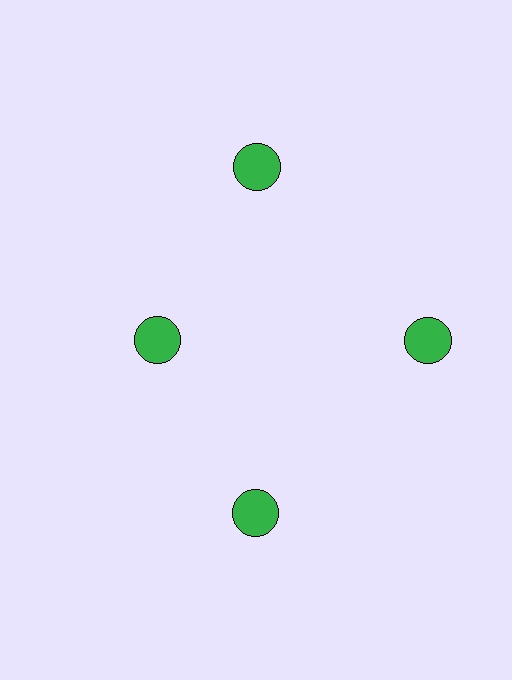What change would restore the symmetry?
The symmetry would be restored by moving it outward, back onto the ring so that all 4 circles sit at equal angles and equal distance from the center.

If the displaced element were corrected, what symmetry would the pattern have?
It would have 4-fold rotational symmetry — the pattern would map onto itself every 90 degrees.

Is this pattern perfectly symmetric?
No. The 4 green circles are arranged in a ring, but one element near the 9 o'clock position is pulled inward toward the center, breaking the 4-fold rotational symmetry.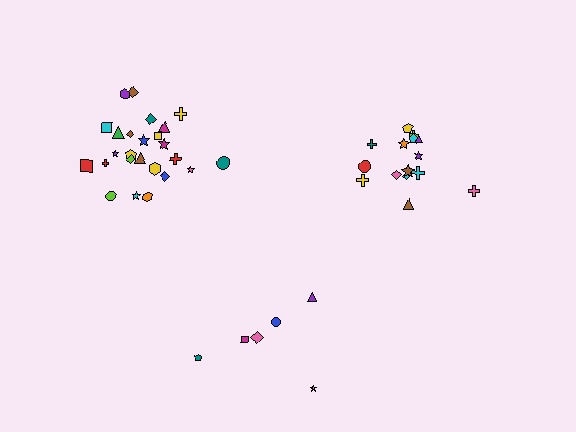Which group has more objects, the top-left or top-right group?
The top-left group.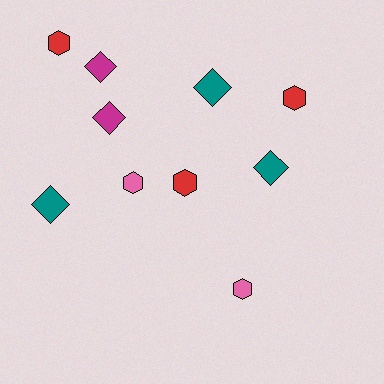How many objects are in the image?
There are 10 objects.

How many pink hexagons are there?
There are 2 pink hexagons.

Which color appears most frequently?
Teal, with 3 objects.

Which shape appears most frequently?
Diamond, with 5 objects.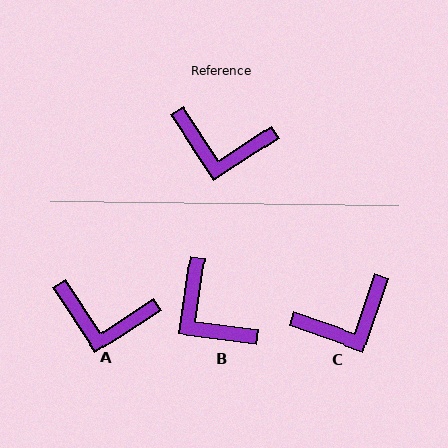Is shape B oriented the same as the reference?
No, it is off by about 41 degrees.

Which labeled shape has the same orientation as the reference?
A.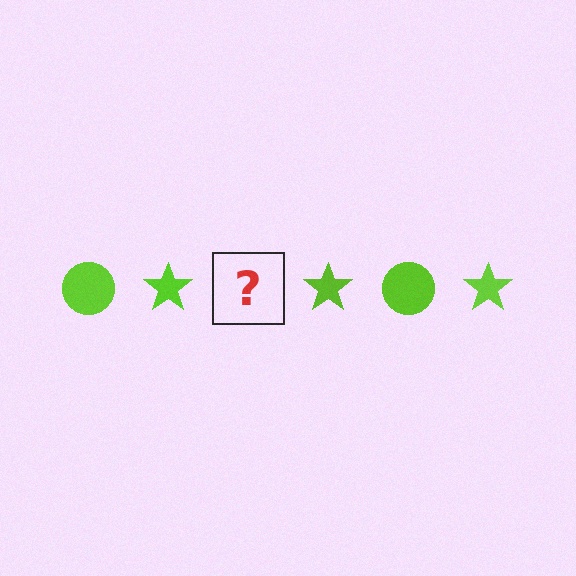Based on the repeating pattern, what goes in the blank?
The blank should be a lime circle.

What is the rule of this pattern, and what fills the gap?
The rule is that the pattern cycles through circle, star shapes in lime. The gap should be filled with a lime circle.